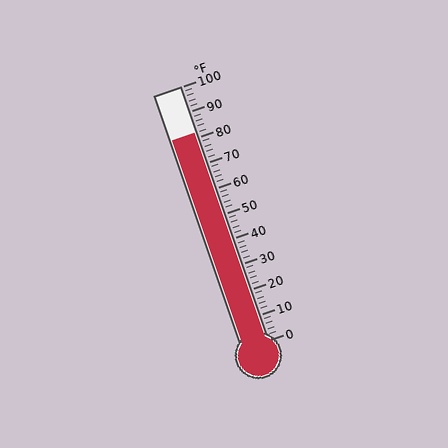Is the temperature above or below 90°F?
The temperature is below 90°F.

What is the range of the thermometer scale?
The thermometer scale ranges from 0°F to 100°F.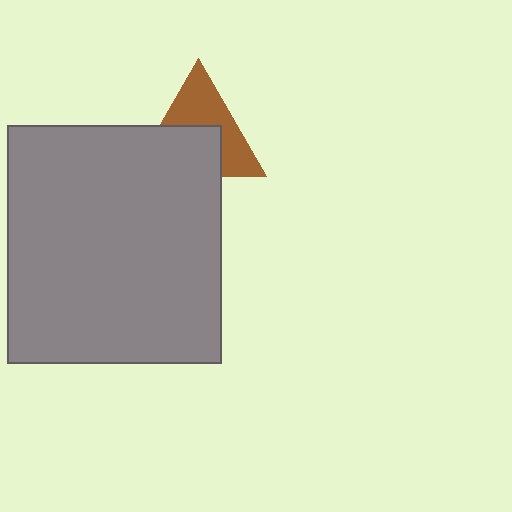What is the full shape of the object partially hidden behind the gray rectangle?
The partially hidden object is a brown triangle.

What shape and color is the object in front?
The object in front is a gray rectangle.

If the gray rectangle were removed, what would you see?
You would see the complete brown triangle.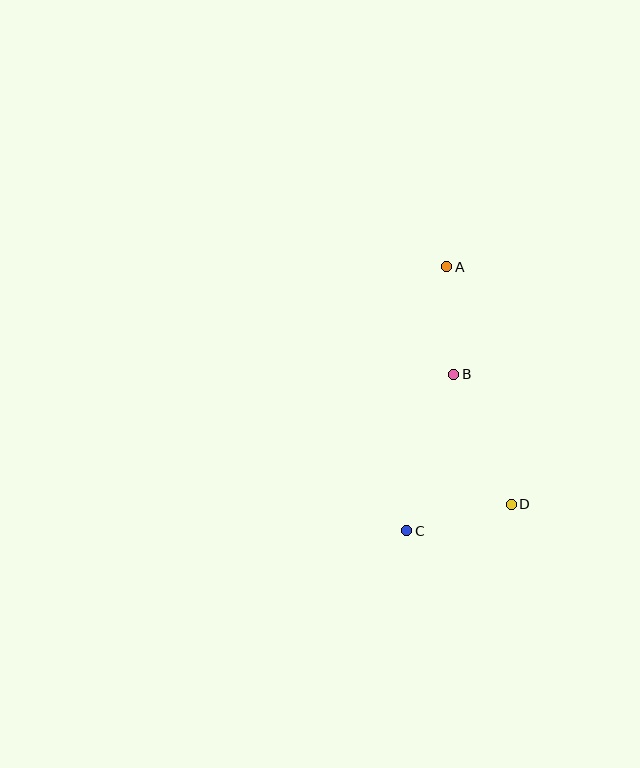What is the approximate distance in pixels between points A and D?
The distance between A and D is approximately 246 pixels.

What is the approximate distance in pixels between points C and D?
The distance between C and D is approximately 108 pixels.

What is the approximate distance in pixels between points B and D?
The distance between B and D is approximately 142 pixels.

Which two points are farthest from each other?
Points A and C are farthest from each other.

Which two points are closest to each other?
Points A and B are closest to each other.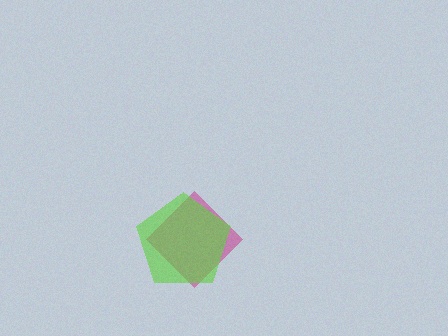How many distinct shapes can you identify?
There are 2 distinct shapes: a magenta diamond, a lime pentagon.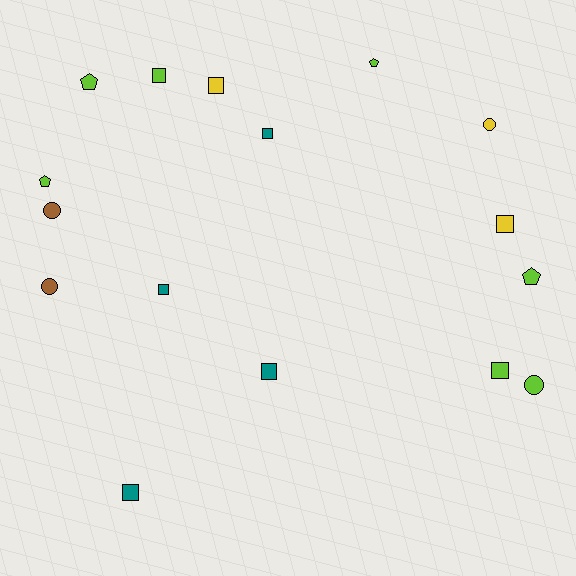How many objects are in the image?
There are 16 objects.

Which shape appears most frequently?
Square, with 8 objects.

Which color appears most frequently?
Lime, with 7 objects.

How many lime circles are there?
There is 1 lime circle.